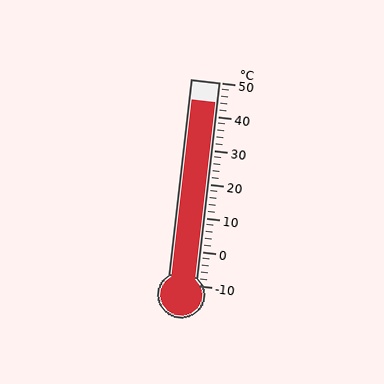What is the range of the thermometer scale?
The thermometer scale ranges from -10°C to 50°C.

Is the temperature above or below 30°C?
The temperature is above 30°C.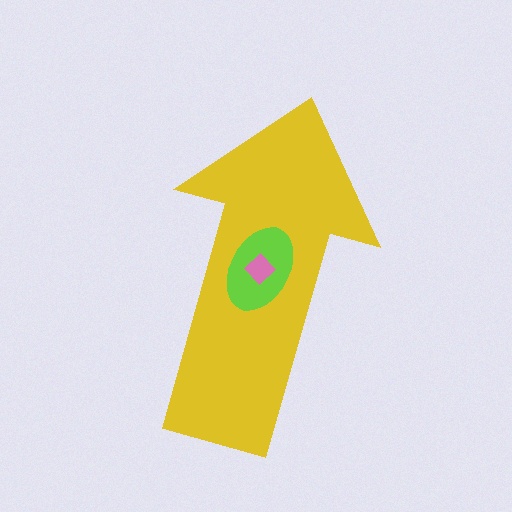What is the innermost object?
The pink diamond.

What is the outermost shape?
The yellow arrow.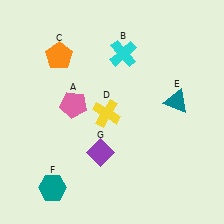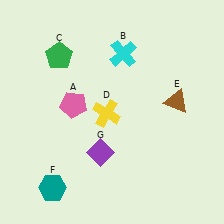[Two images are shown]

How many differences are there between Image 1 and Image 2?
There are 2 differences between the two images.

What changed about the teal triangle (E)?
In Image 1, E is teal. In Image 2, it changed to brown.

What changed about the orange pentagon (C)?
In Image 1, C is orange. In Image 2, it changed to green.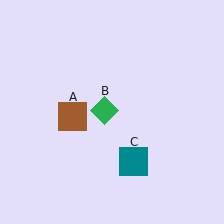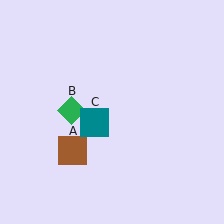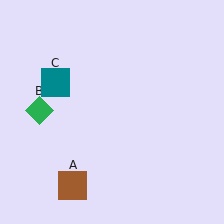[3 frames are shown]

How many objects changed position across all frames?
3 objects changed position: brown square (object A), green diamond (object B), teal square (object C).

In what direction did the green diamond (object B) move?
The green diamond (object B) moved left.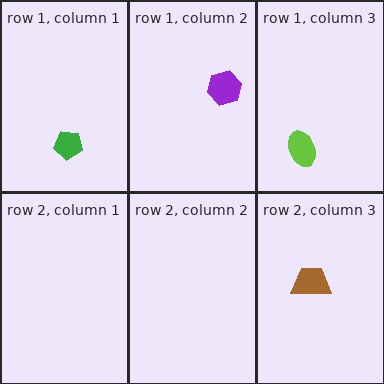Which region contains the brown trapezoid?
The row 2, column 3 region.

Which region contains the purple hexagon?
The row 1, column 2 region.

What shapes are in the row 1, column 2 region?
The purple hexagon.